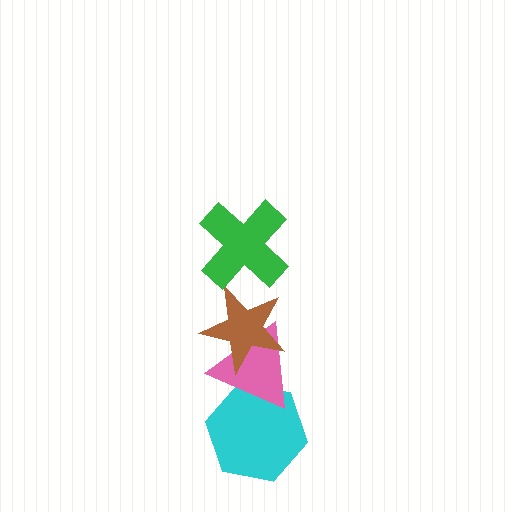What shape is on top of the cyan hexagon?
The pink triangle is on top of the cyan hexagon.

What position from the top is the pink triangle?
The pink triangle is 3rd from the top.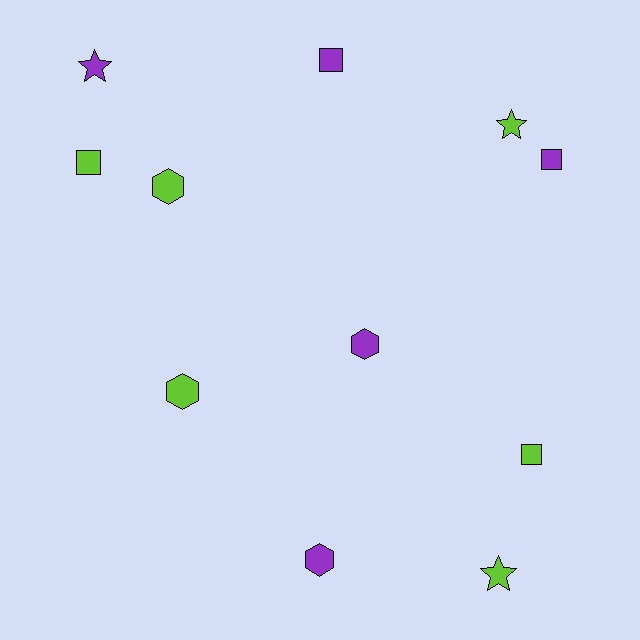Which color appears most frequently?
Lime, with 6 objects.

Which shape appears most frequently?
Hexagon, with 4 objects.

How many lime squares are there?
There are 2 lime squares.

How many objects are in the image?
There are 11 objects.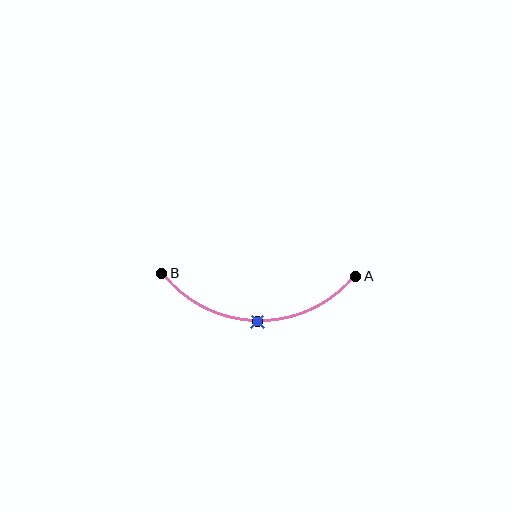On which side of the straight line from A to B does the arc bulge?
The arc bulges below the straight line connecting A and B.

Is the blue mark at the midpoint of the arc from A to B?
Yes. The blue mark lies on the arc at equal arc-length from both A and B — it is the arc midpoint.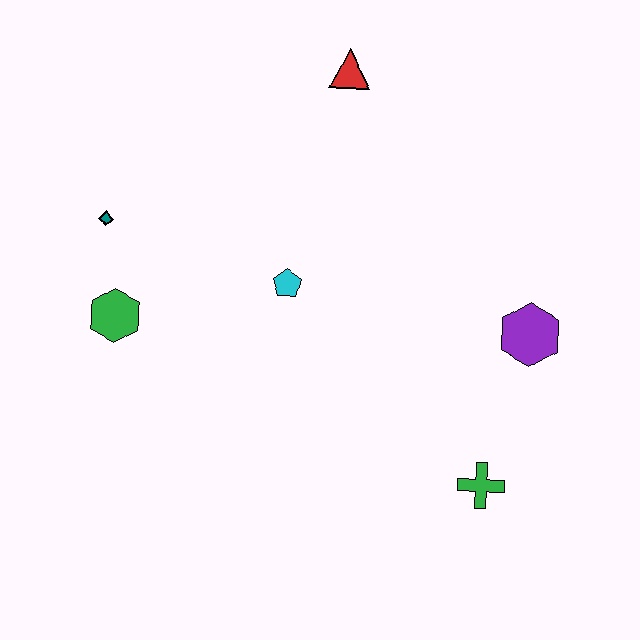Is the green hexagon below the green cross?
No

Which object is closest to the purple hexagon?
The green cross is closest to the purple hexagon.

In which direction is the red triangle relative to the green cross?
The red triangle is above the green cross.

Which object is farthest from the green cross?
The teal diamond is farthest from the green cross.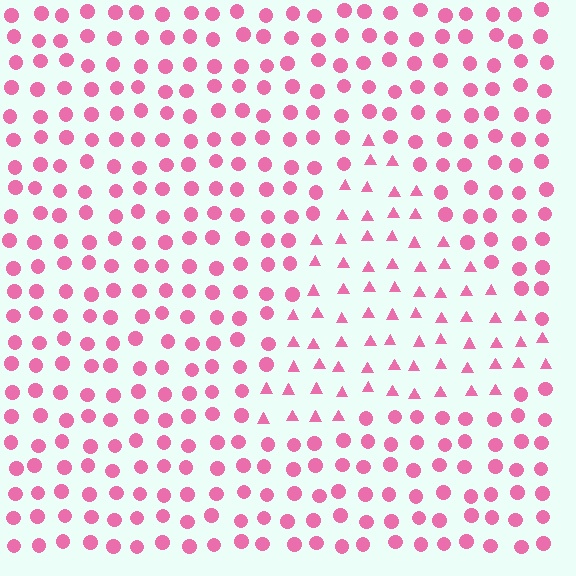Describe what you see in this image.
The image is filled with small pink elements arranged in a uniform grid. A triangle-shaped region contains triangles, while the surrounding area contains circles. The boundary is defined purely by the change in element shape.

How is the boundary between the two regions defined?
The boundary is defined by a change in element shape: triangles inside vs. circles outside. All elements share the same color and spacing.